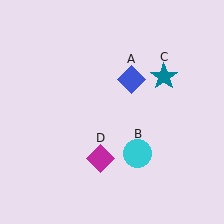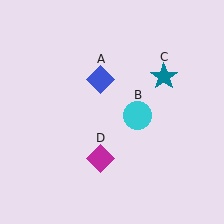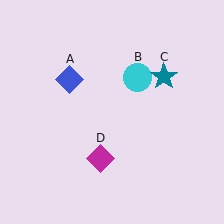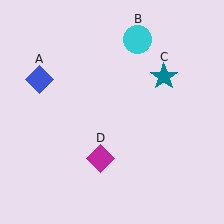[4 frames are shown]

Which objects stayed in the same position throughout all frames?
Teal star (object C) and magenta diamond (object D) remained stationary.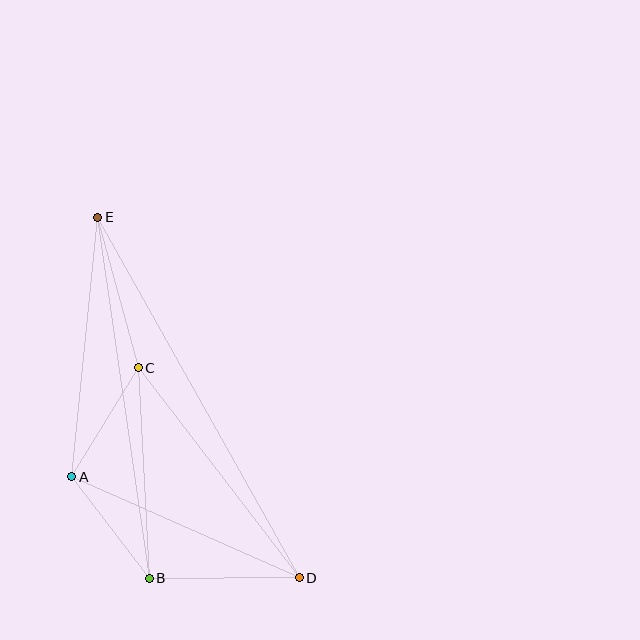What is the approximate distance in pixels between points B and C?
The distance between B and C is approximately 211 pixels.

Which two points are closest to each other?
Points A and B are closest to each other.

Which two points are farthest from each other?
Points D and E are farthest from each other.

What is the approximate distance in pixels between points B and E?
The distance between B and E is approximately 365 pixels.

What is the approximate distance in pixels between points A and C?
The distance between A and C is approximately 128 pixels.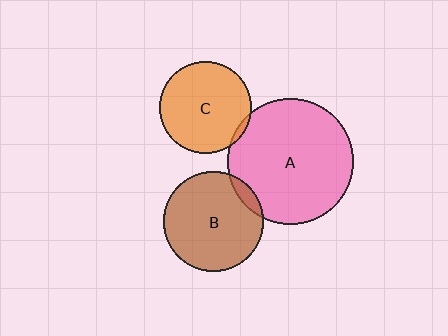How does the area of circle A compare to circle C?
Approximately 1.9 times.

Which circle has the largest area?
Circle A (pink).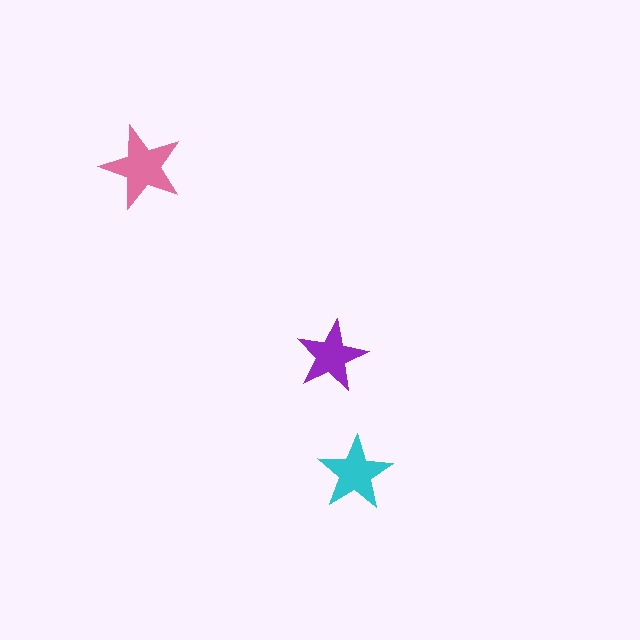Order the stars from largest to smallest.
the pink one, the cyan one, the purple one.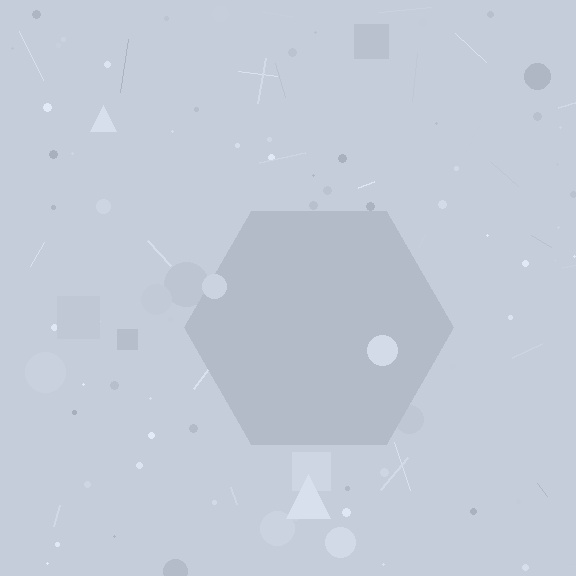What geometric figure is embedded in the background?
A hexagon is embedded in the background.